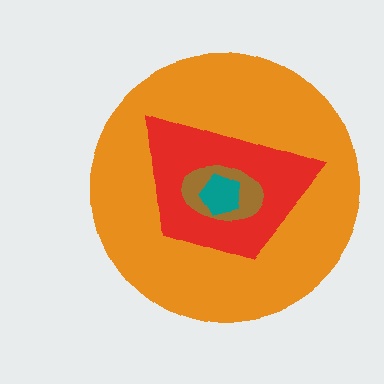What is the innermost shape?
The teal pentagon.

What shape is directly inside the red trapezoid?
The brown ellipse.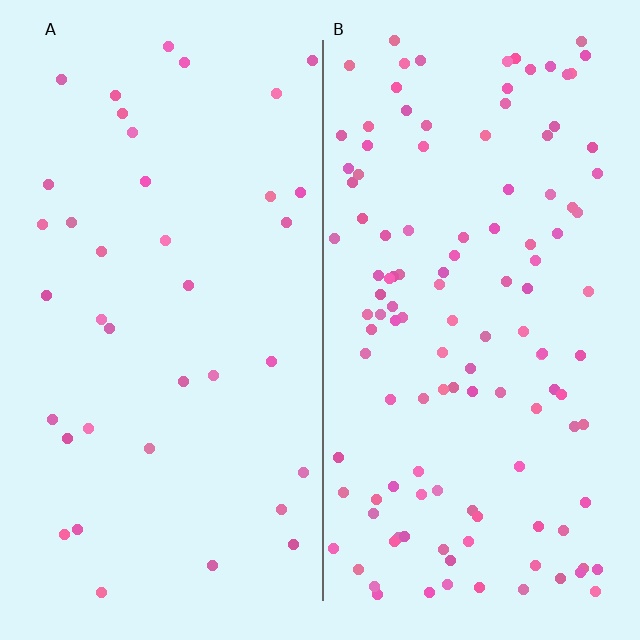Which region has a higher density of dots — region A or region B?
B (the right).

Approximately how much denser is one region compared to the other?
Approximately 3.3× — region B over region A.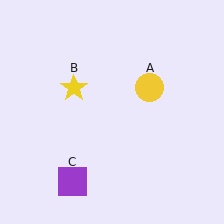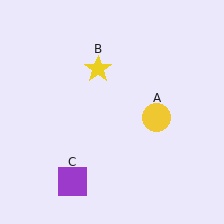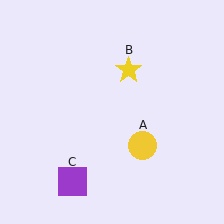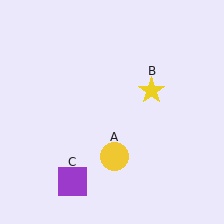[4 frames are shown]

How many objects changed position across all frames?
2 objects changed position: yellow circle (object A), yellow star (object B).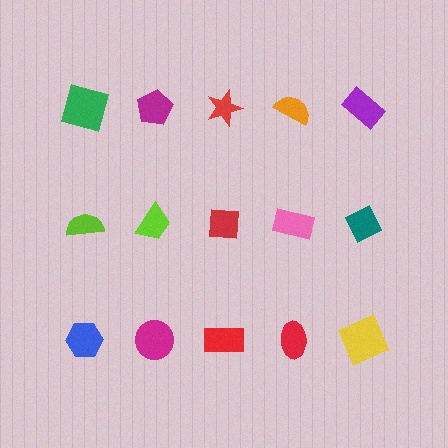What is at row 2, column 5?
A teal diamond.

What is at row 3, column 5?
A yellow square.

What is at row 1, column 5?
A purple rectangle.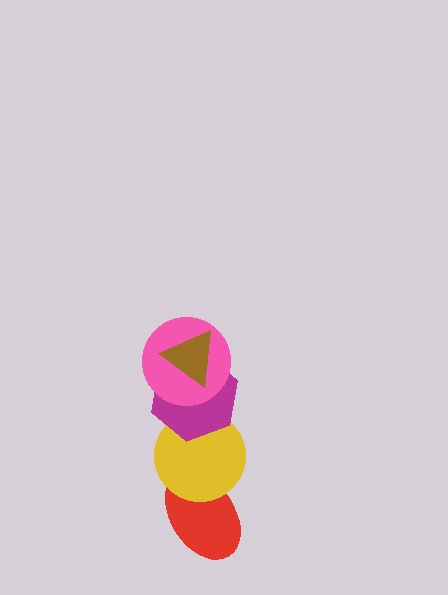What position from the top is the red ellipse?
The red ellipse is 5th from the top.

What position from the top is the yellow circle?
The yellow circle is 4th from the top.